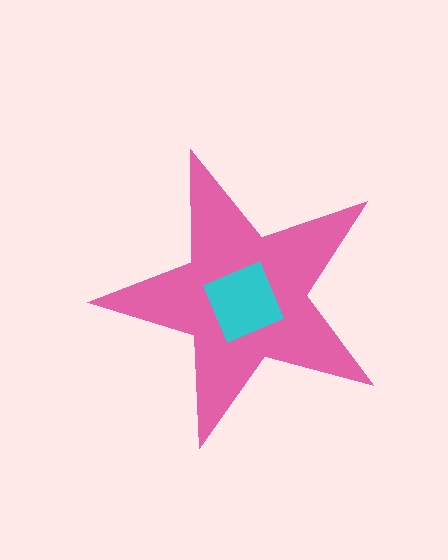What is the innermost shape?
The cyan square.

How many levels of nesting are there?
2.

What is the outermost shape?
The pink star.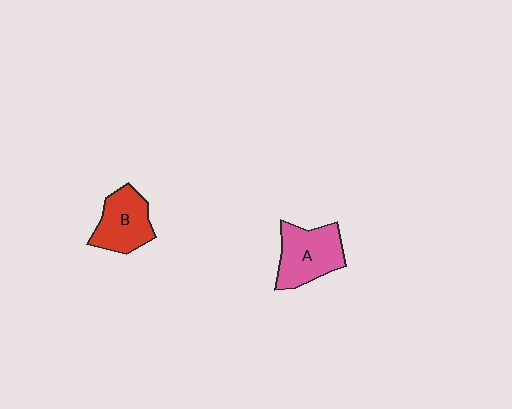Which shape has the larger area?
Shape A (pink).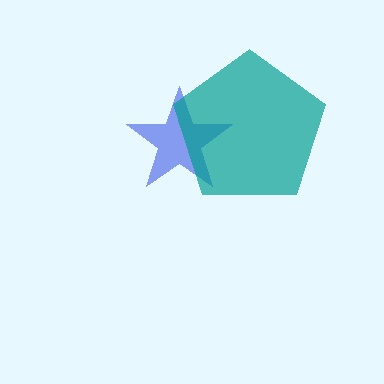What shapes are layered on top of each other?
The layered shapes are: a blue star, a teal pentagon.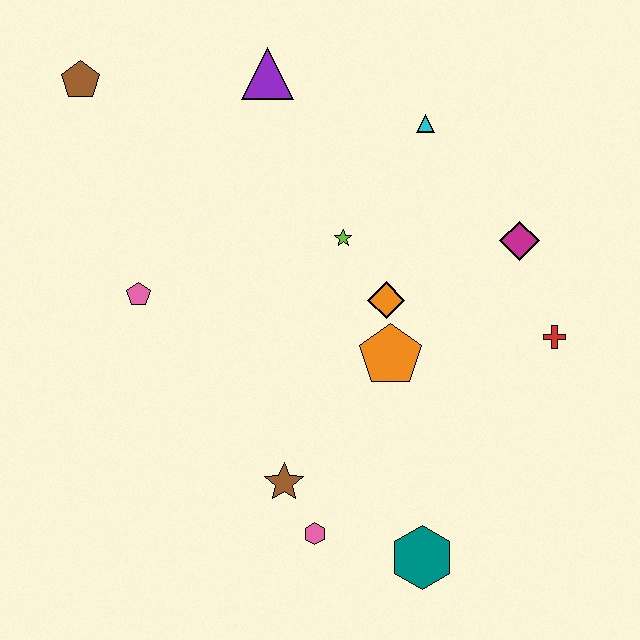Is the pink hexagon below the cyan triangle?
Yes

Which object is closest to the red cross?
The magenta diamond is closest to the red cross.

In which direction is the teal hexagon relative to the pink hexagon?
The teal hexagon is to the right of the pink hexagon.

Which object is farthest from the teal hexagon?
The brown pentagon is farthest from the teal hexagon.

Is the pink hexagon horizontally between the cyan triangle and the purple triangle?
Yes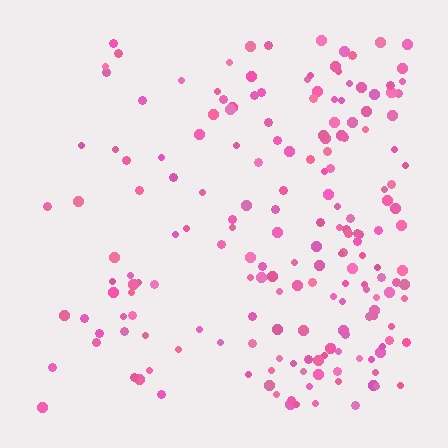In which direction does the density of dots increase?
From left to right, with the right side densest.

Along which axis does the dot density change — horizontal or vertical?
Horizontal.